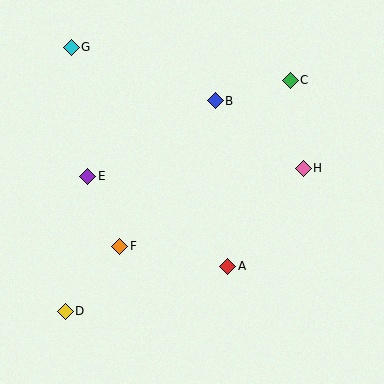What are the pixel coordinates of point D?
Point D is at (65, 311).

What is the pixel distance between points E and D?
The distance between E and D is 137 pixels.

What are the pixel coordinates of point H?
Point H is at (303, 168).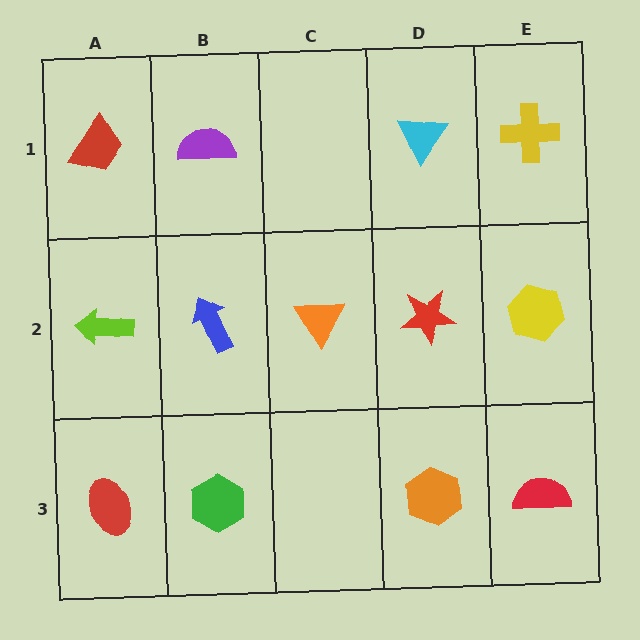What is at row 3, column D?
An orange hexagon.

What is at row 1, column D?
A cyan triangle.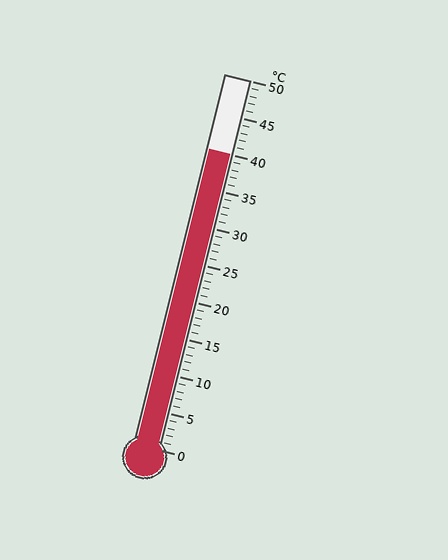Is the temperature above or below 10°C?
The temperature is above 10°C.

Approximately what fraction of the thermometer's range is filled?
The thermometer is filled to approximately 80% of its range.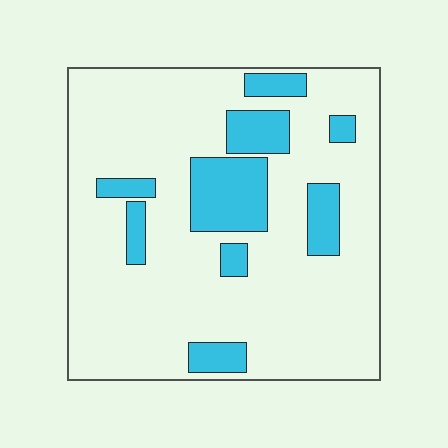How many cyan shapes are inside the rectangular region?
9.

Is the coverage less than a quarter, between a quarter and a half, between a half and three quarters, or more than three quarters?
Less than a quarter.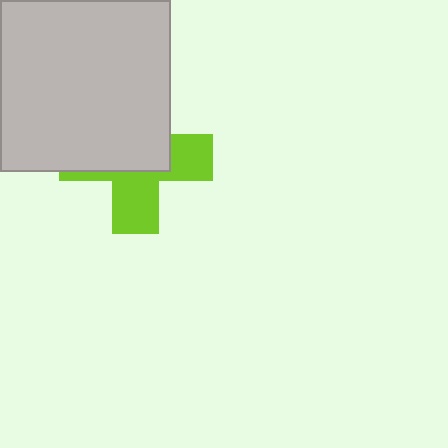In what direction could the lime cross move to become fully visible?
The lime cross could move down. That would shift it out from behind the light gray square entirely.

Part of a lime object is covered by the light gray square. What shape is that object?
It is a cross.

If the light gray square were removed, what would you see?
You would see the complete lime cross.